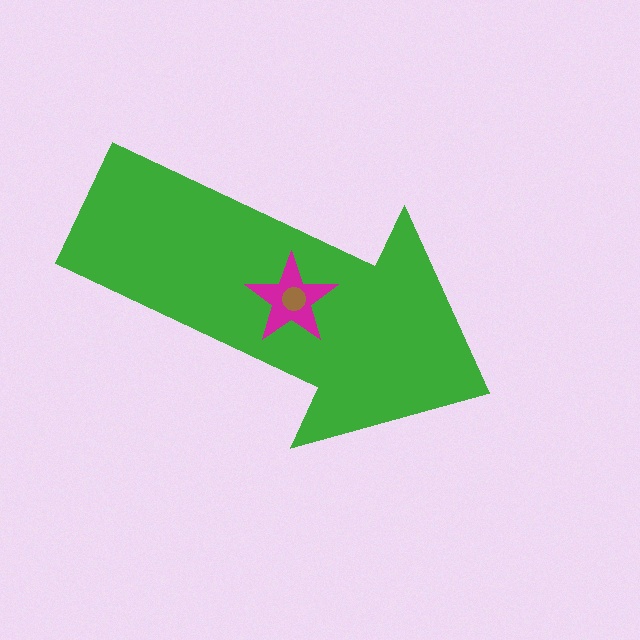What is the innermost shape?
The brown circle.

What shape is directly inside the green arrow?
The magenta star.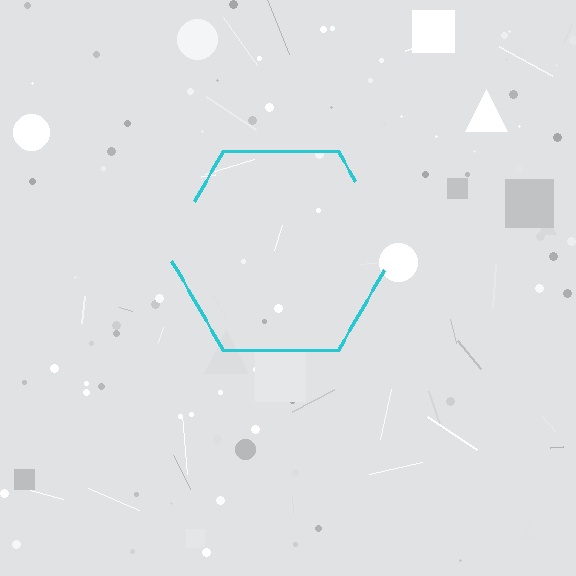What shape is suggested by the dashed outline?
The dashed outline suggests a hexagon.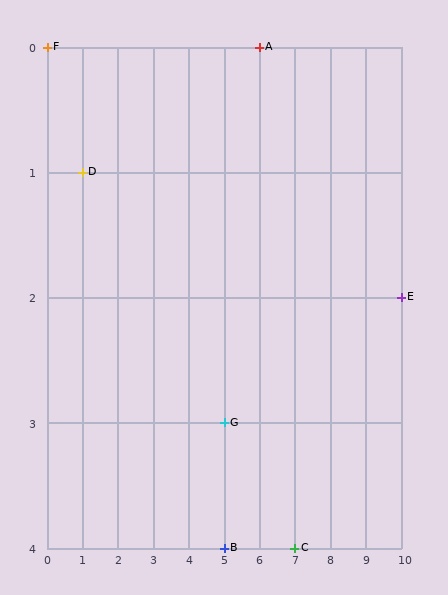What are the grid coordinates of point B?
Point B is at grid coordinates (5, 4).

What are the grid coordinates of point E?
Point E is at grid coordinates (10, 2).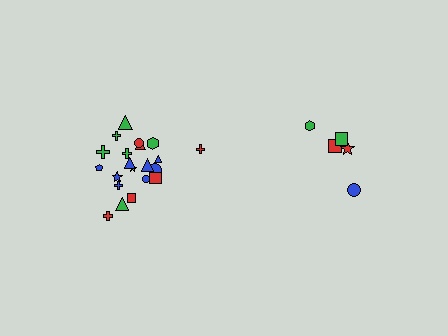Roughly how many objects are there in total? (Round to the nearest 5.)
Roughly 25 objects in total.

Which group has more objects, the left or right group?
The left group.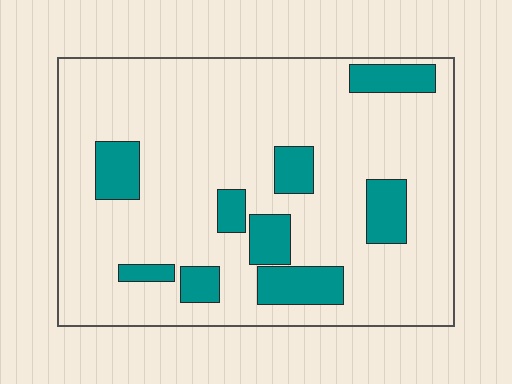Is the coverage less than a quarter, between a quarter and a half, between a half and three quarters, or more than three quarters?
Less than a quarter.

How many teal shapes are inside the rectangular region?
9.